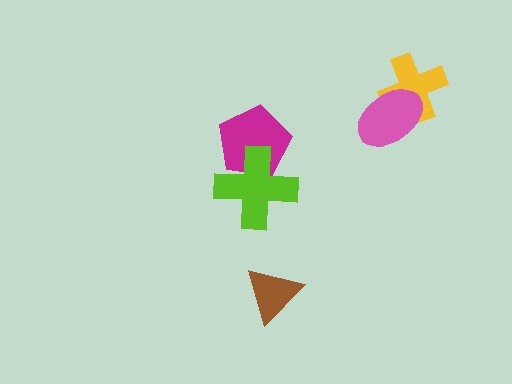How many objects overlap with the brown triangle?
0 objects overlap with the brown triangle.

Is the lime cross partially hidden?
No, no other shape covers it.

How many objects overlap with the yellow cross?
1 object overlaps with the yellow cross.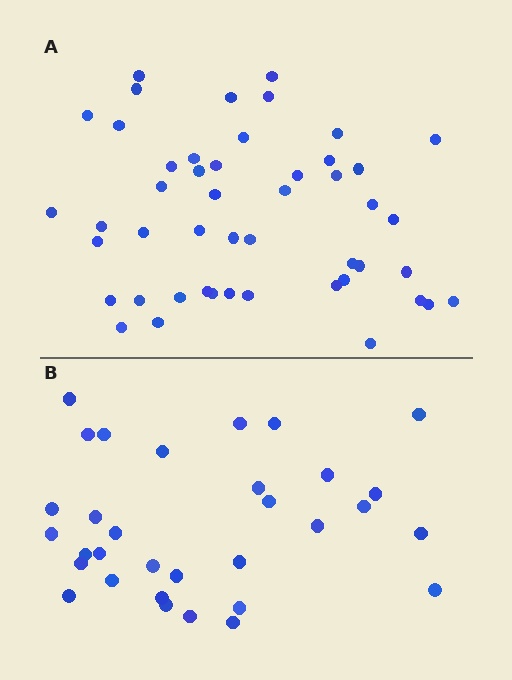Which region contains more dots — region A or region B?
Region A (the top region) has more dots.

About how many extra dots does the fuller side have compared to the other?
Region A has approximately 15 more dots than region B.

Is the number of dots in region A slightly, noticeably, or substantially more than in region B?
Region A has substantially more. The ratio is roughly 1.5 to 1.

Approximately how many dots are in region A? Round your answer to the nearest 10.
About 50 dots. (The exact count is 48, which rounds to 50.)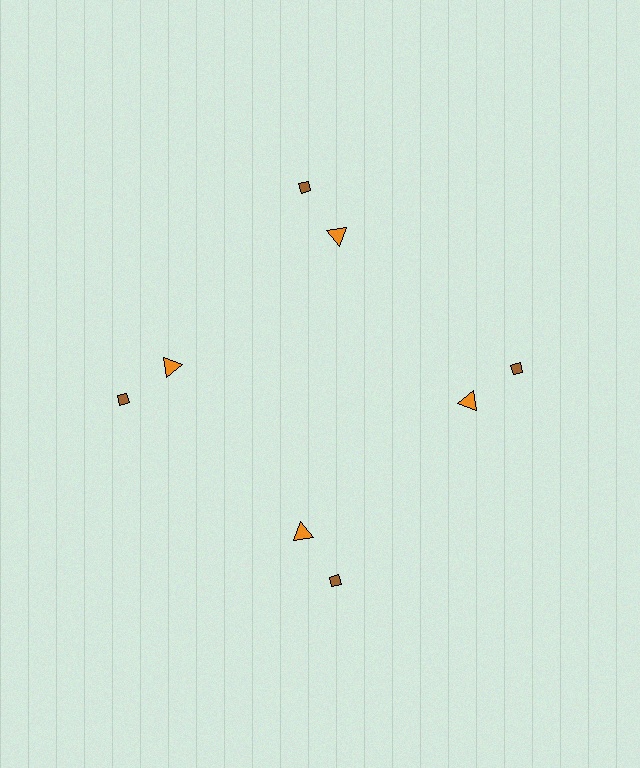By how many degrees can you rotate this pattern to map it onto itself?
The pattern maps onto itself every 90 degrees of rotation.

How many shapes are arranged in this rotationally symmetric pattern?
There are 8 shapes, arranged in 4 groups of 2.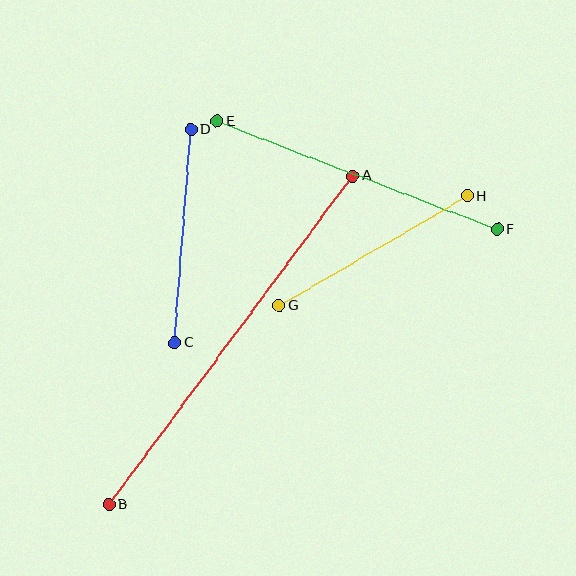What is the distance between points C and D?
The distance is approximately 214 pixels.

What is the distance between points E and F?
The distance is approximately 300 pixels.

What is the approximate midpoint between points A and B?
The midpoint is at approximately (231, 340) pixels.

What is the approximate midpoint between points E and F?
The midpoint is at approximately (357, 175) pixels.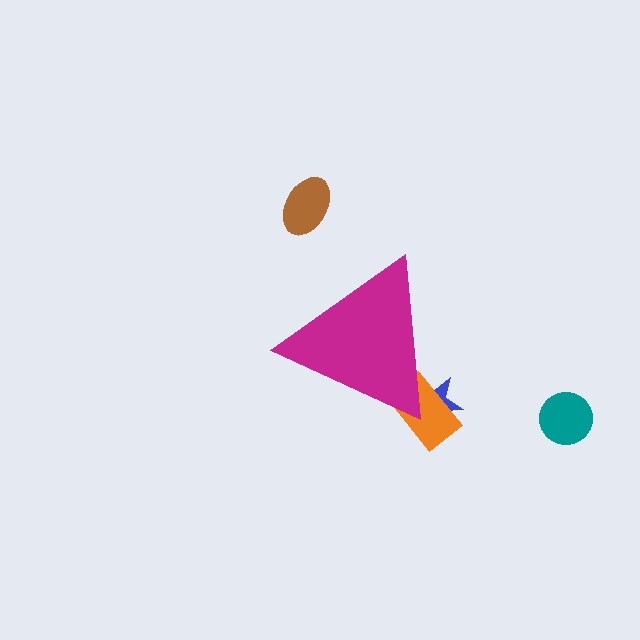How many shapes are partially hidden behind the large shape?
2 shapes are partially hidden.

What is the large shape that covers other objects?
A magenta triangle.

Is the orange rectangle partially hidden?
Yes, the orange rectangle is partially hidden behind the magenta triangle.